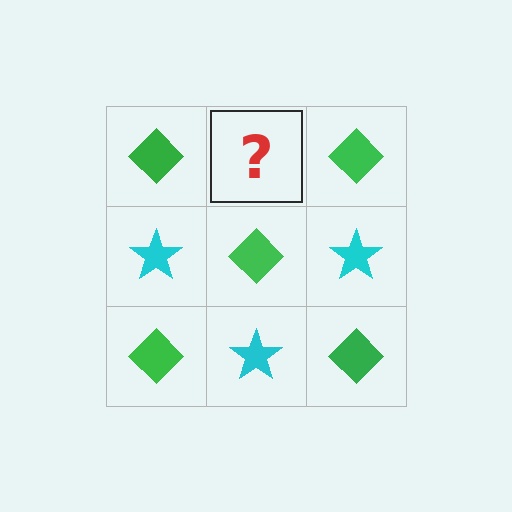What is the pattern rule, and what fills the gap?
The rule is that it alternates green diamond and cyan star in a checkerboard pattern. The gap should be filled with a cyan star.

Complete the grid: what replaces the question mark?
The question mark should be replaced with a cyan star.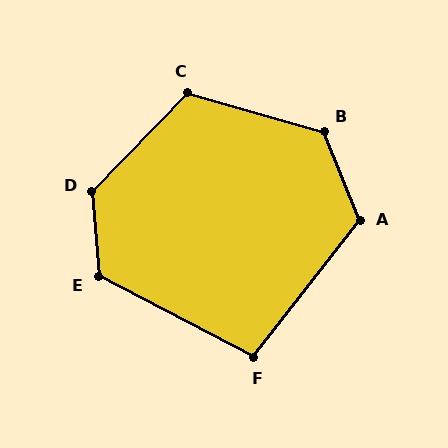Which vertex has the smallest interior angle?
F, at approximately 101 degrees.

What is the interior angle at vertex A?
Approximately 120 degrees (obtuse).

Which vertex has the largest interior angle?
D, at approximately 131 degrees.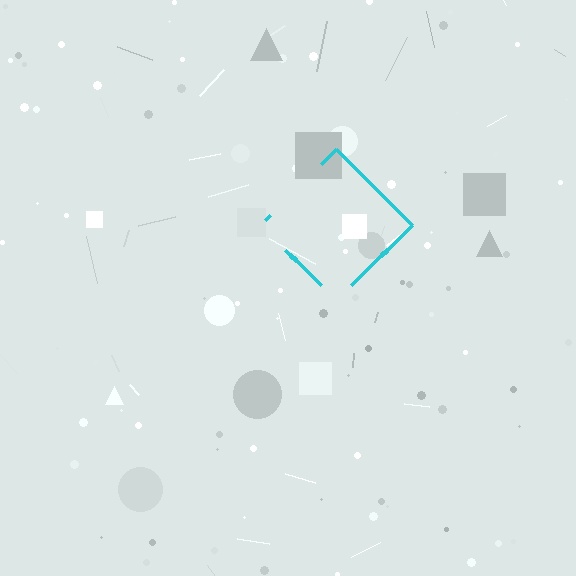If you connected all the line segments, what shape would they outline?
They would outline a diamond.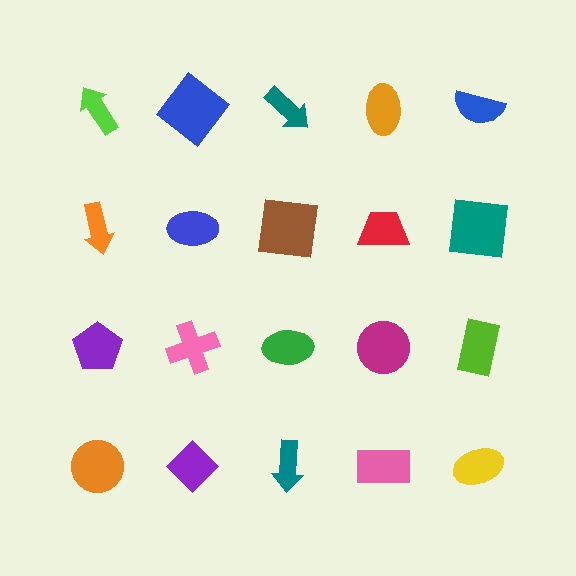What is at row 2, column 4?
A red trapezoid.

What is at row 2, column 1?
An orange arrow.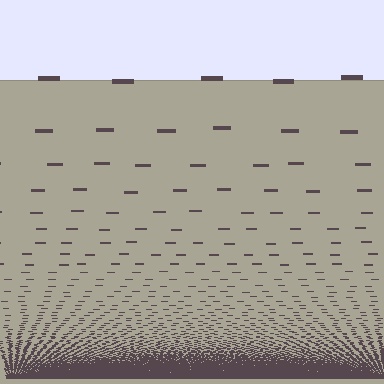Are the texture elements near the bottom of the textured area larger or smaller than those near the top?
Smaller. The gradient is inverted — elements near the bottom are smaller and denser.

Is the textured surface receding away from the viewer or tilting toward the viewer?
The surface appears to tilt toward the viewer. Texture elements get larger and sparser toward the top.